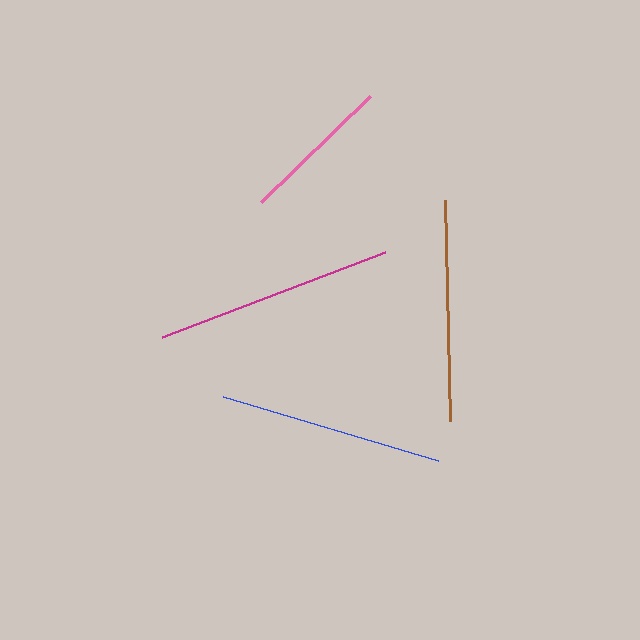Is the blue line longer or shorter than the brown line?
The blue line is longer than the brown line.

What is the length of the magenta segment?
The magenta segment is approximately 239 pixels long.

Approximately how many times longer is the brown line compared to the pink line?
The brown line is approximately 1.5 times the length of the pink line.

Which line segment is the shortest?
The pink line is the shortest at approximately 152 pixels.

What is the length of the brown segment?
The brown segment is approximately 221 pixels long.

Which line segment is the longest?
The magenta line is the longest at approximately 239 pixels.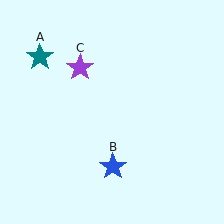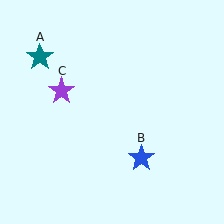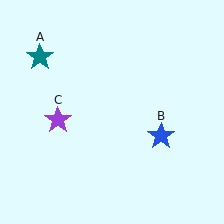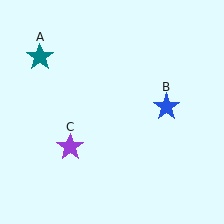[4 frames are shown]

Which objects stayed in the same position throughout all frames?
Teal star (object A) remained stationary.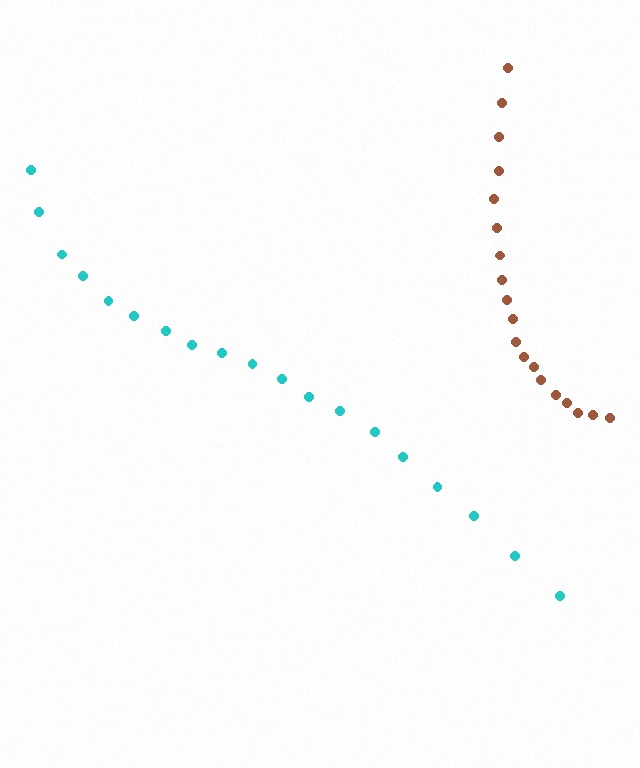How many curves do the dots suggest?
There are 2 distinct paths.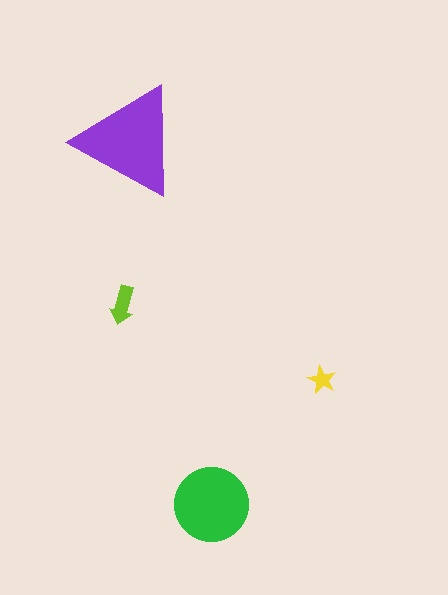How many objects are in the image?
There are 4 objects in the image.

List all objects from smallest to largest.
The yellow star, the lime arrow, the green circle, the purple triangle.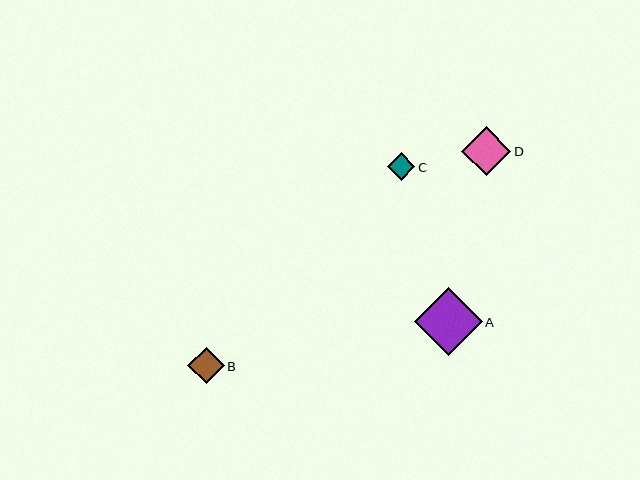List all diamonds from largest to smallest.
From largest to smallest: A, D, B, C.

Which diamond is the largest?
Diamond A is the largest with a size of approximately 68 pixels.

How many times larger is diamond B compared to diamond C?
Diamond B is approximately 1.3 times the size of diamond C.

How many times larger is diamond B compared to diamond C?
Diamond B is approximately 1.3 times the size of diamond C.